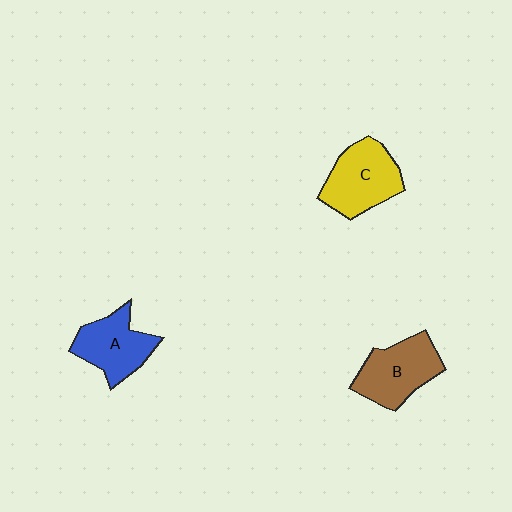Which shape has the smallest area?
Shape A (blue).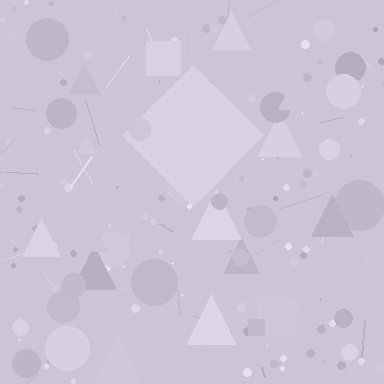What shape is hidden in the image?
A diamond is hidden in the image.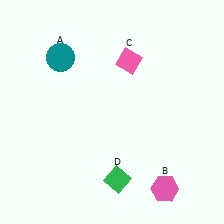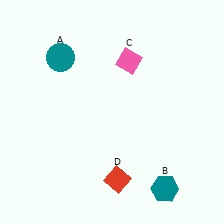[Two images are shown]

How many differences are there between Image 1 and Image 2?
There are 2 differences between the two images.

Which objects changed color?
B changed from pink to teal. D changed from green to red.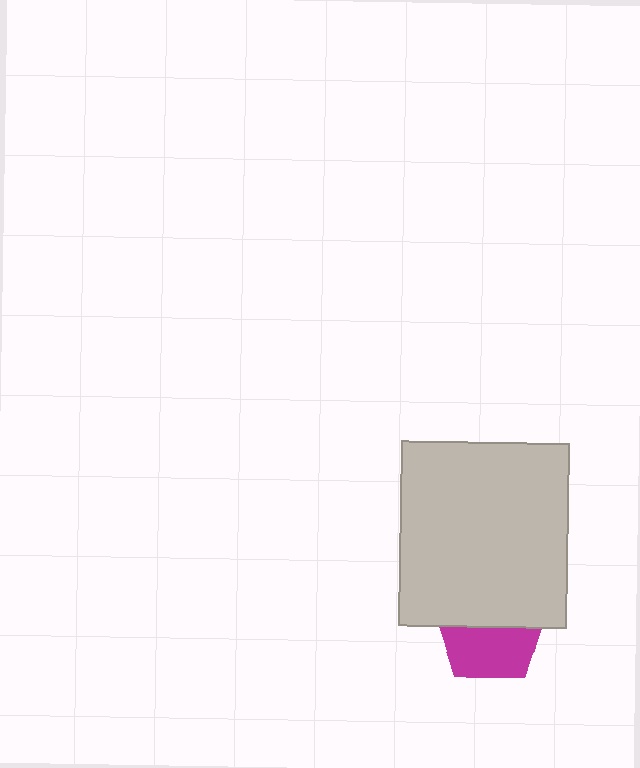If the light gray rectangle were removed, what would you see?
You would see the complete magenta pentagon.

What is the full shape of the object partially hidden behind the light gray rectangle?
The partially hidden object is a magenta pentagon.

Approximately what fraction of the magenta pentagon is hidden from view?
Roughly 49% of the magenta pentagon is hidden behind the light gray rectangle.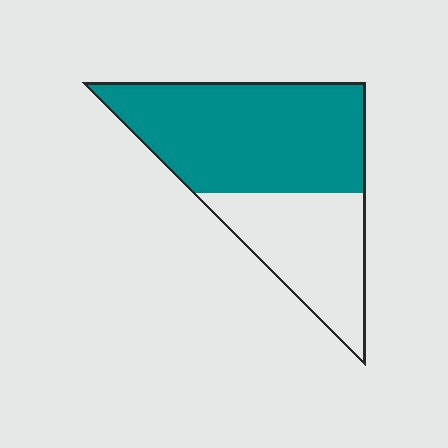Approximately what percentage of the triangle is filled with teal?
Approximately 65%.